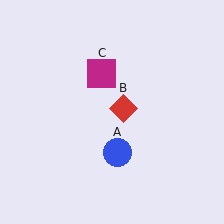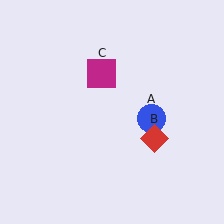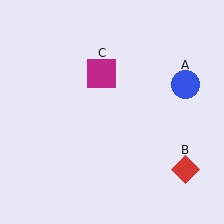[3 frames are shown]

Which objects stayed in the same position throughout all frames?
Magenta square (object C) remained stationary.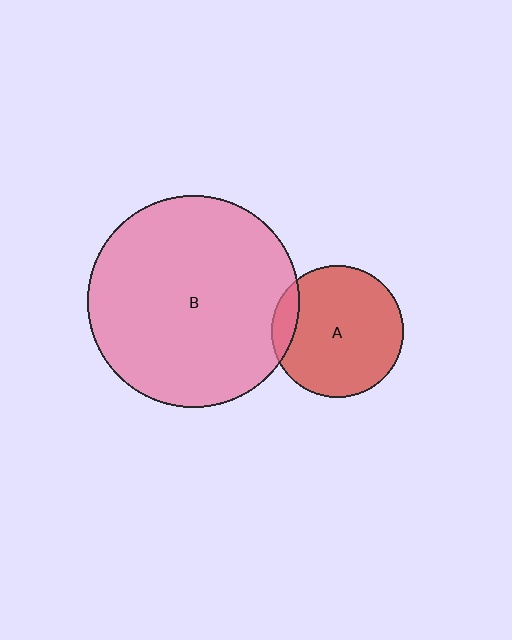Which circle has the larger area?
Circle B (pink).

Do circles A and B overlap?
Yes.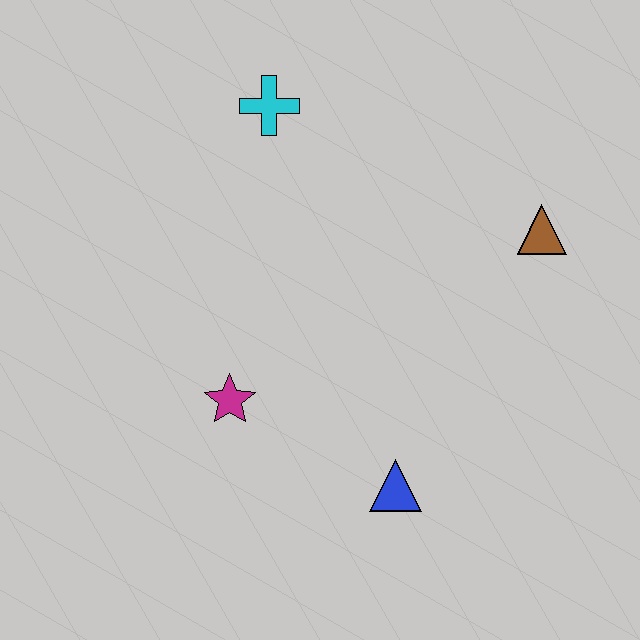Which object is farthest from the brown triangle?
The magenta star is farthest from the brown triangle.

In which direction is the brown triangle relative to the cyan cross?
The brown triangle is to the right of the cyan cross.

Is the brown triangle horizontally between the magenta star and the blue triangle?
No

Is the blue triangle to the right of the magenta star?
Yes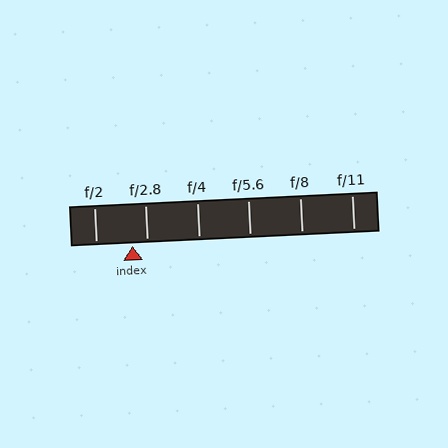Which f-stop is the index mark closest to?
The index mark is closest to f/2.8.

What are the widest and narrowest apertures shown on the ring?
The widest aperture shown is f/2 and the narrowest is f/11.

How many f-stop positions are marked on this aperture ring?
There are 6 f-stop positions marked.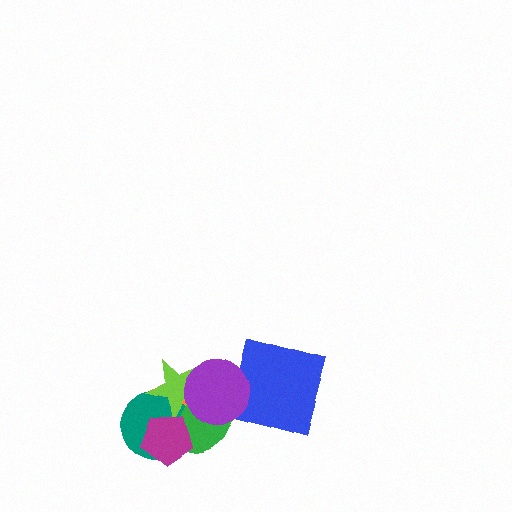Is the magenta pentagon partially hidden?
No, no other shape covers it.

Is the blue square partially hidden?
Yes, it is partially covered by another shape.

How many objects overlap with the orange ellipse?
5 objects overlap with the orange ellipse.